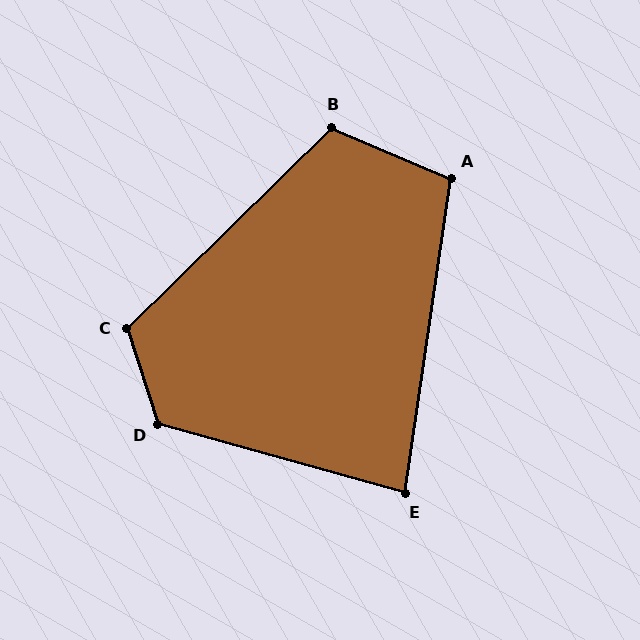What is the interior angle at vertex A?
Approximately 105 degrees (obtuse).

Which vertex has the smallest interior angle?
E, at approximately 83 degrees.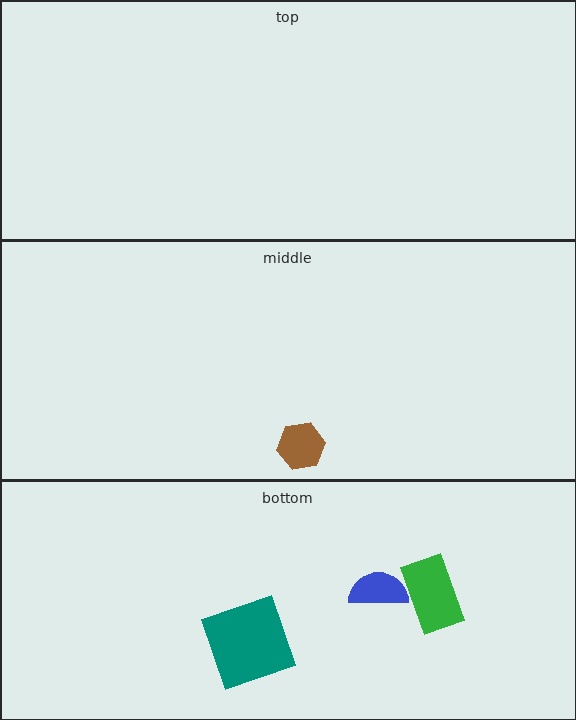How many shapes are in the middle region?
1.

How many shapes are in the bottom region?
3.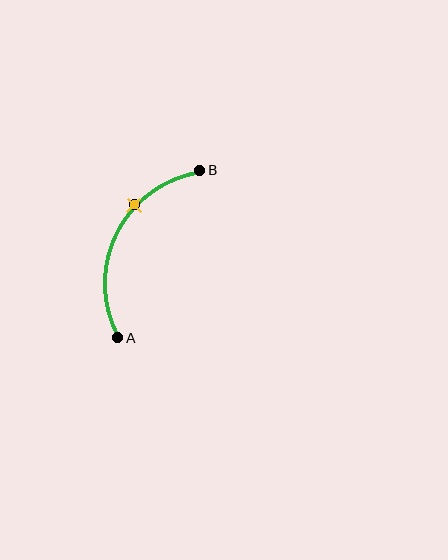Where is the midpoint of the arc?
The arc midpoint is the point on the curve farthest from the straight line joining A and B. It sits to the left of that line.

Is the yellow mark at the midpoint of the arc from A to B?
No. The yellow mark lies on the arc but is closer to endpoint B. The arc midpoint would be at the point on the curve equidistant along the arc from both A and B.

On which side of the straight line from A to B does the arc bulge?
The arc bulges to the left of the straight line connecting A and B.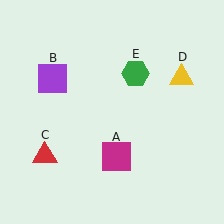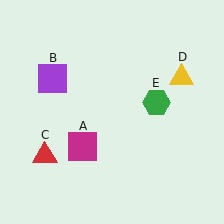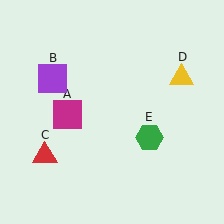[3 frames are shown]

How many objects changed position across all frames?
2 objects changed position: magenta square (object A), green hexagon (object E).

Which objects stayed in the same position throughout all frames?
Purple square (object B) and red triangle (object C) and yellow triangle (object D) remained stationary.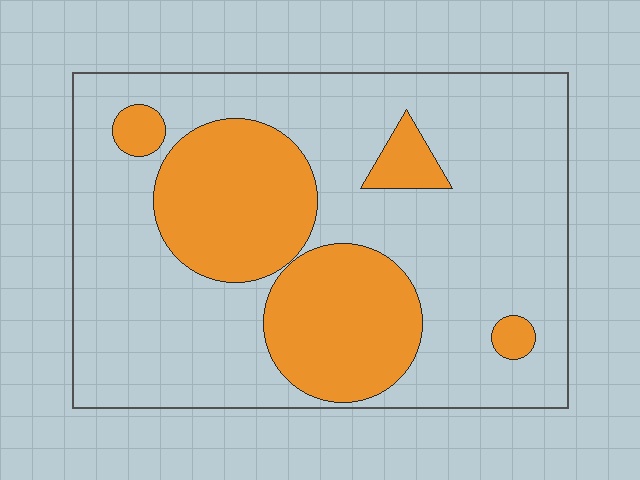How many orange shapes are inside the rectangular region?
5.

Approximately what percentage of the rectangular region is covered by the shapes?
Approximately 30%.